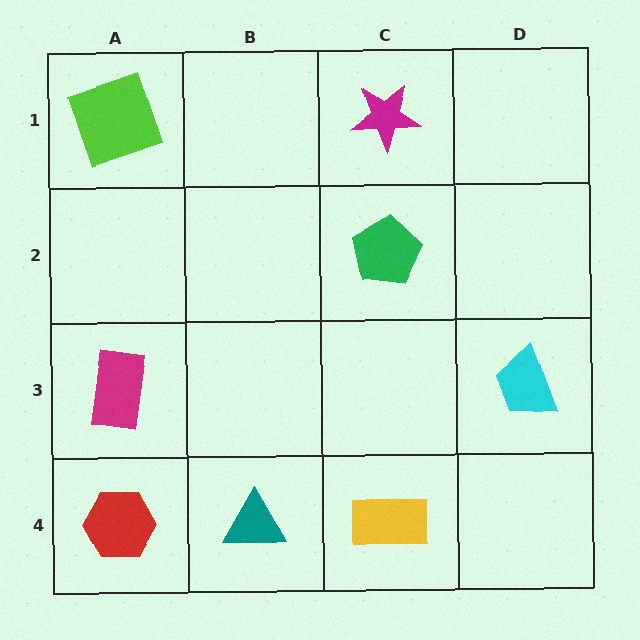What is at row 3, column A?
A magenta rectangle.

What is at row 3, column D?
A cyan trapezoid.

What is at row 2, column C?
A green pentagon.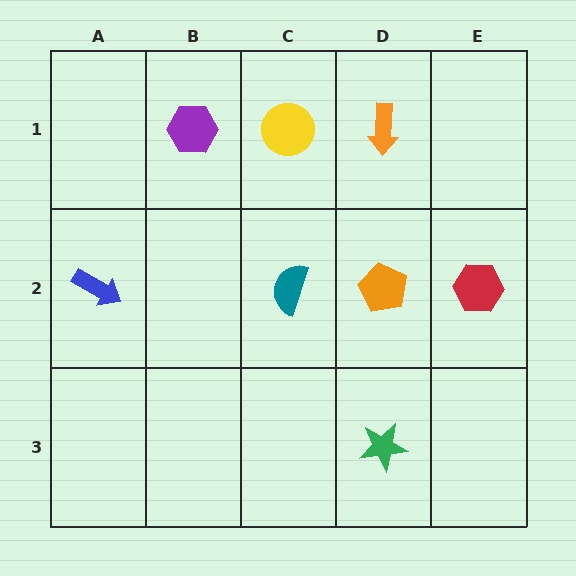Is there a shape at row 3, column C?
No, that cell is empty.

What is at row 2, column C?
A teal semicircle.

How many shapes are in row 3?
1 shape.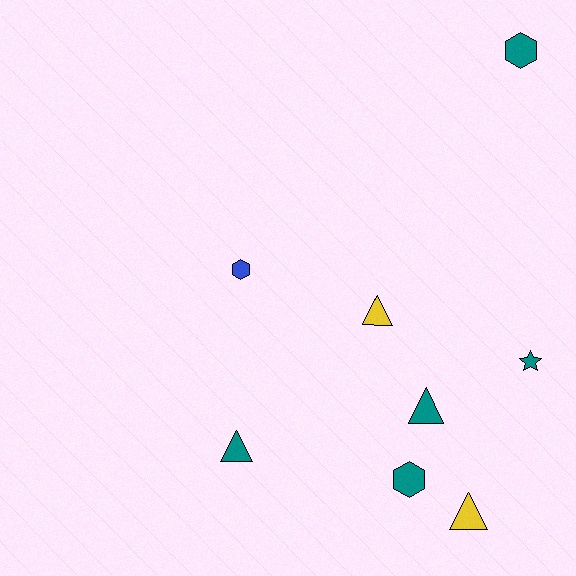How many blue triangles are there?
There are no blue triangles.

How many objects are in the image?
There are 8 objects.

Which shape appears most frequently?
Triangle, with 4 objects.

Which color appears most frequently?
Teal, with 5 objects.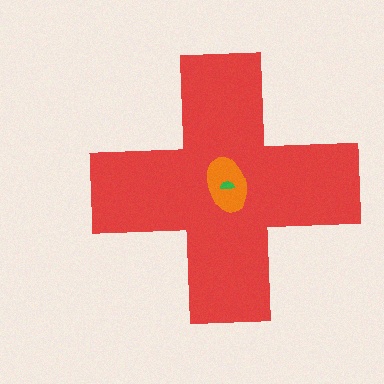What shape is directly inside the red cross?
The orange ellipse.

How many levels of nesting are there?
3.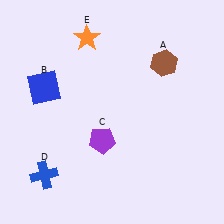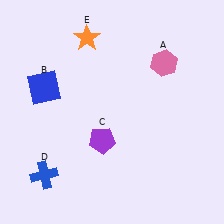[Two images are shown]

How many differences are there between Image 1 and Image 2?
There is 1 difference between the two images.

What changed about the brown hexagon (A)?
In Image 1, A is brown. In Image 2, it changed to pink.